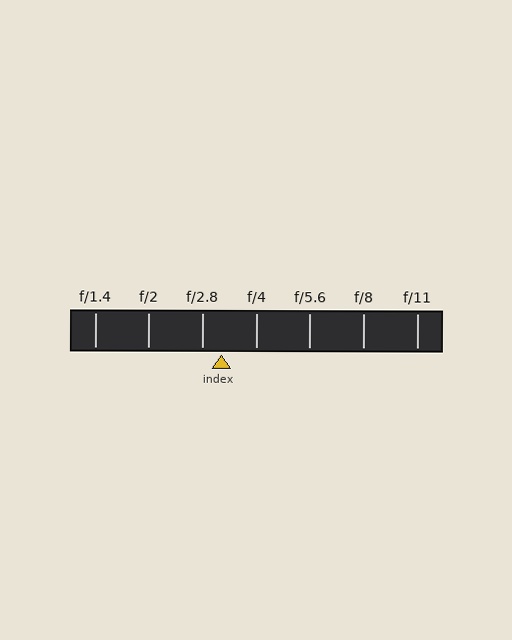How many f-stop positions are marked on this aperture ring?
There are 7 f-stop positions marked.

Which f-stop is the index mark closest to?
The index mark is closest to f/2.8.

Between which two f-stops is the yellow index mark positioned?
The index mark is between f/2.8 and f/4.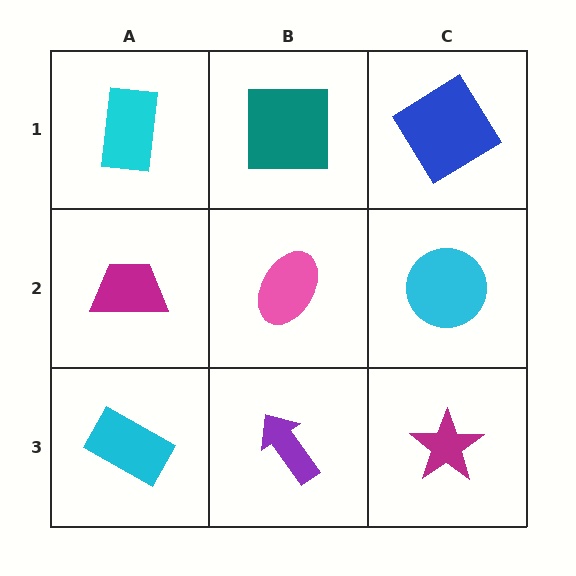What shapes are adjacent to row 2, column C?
A blue diamond (row 1, column C), a magenta star (row 3, column C), a pink ellipse (row 2, column B).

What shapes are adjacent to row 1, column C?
A cyan circle (row 2, column C), a teal square (row 1, column B).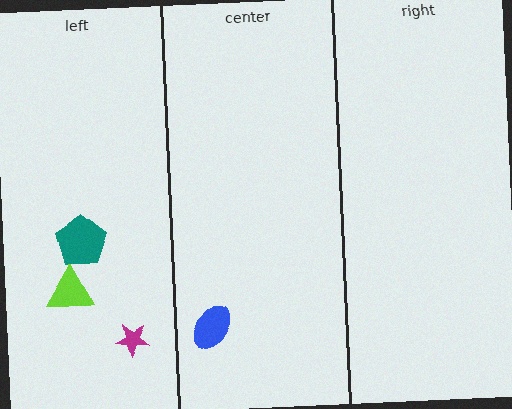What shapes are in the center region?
The blue ellipse.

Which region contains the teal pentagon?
The left region.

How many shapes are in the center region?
1.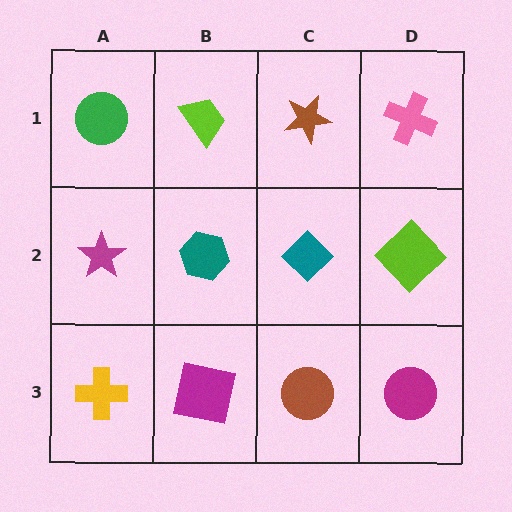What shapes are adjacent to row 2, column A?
A green circle (row 1, column A), a yellow cross (row 3, column A), a teal hexagon (row 2, column B).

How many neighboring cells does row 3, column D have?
2.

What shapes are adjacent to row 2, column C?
A brown star (row 1, column C), a brown circle (row 3, column C), a teal hexagon (row 2, column B), a lime diamond (row 2, column D).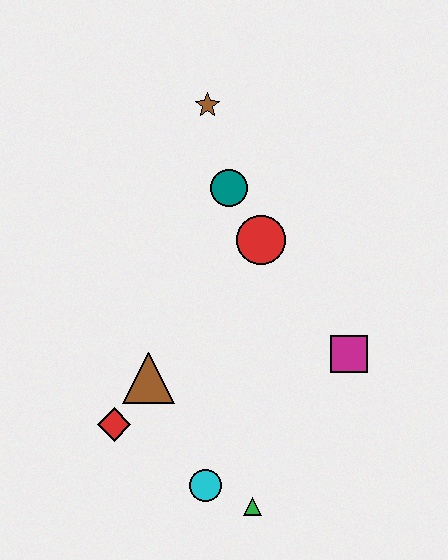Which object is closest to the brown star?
The teal circle is closest to the brown star.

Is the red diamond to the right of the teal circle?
No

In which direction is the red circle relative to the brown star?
The red circle is below the brown star.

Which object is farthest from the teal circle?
The green triangle is farthest from the teal circle.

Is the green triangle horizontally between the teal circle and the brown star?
No